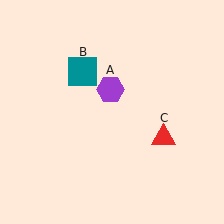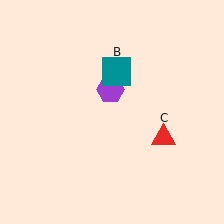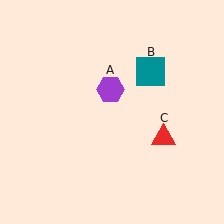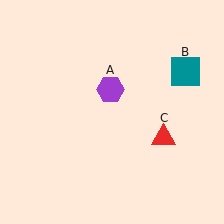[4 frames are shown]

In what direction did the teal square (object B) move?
The teal square (object B) moved right.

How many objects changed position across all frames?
1 object changed position: teal square (object B).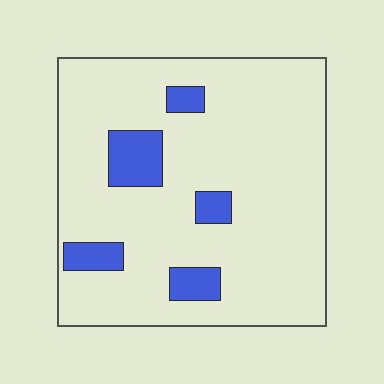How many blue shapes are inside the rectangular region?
5.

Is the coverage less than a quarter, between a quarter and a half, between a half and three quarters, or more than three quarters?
Less than a quarter.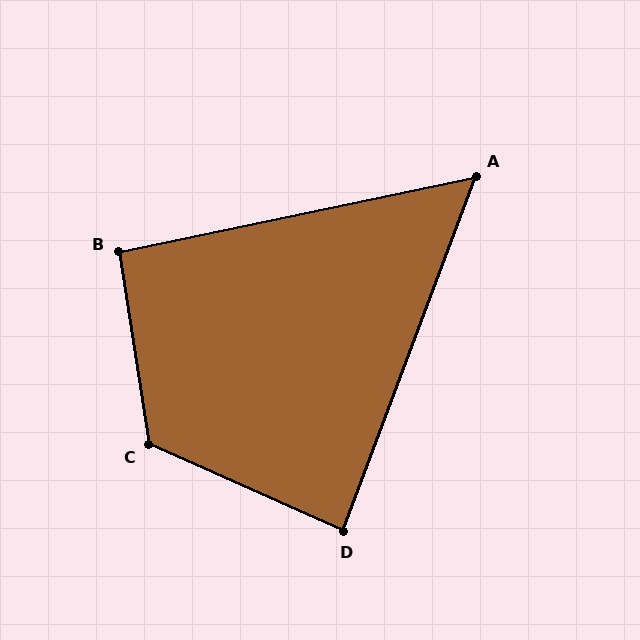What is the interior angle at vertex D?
Approximately 87 degrees (approximately right).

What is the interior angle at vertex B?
Approximately 93 degrees (approximately right).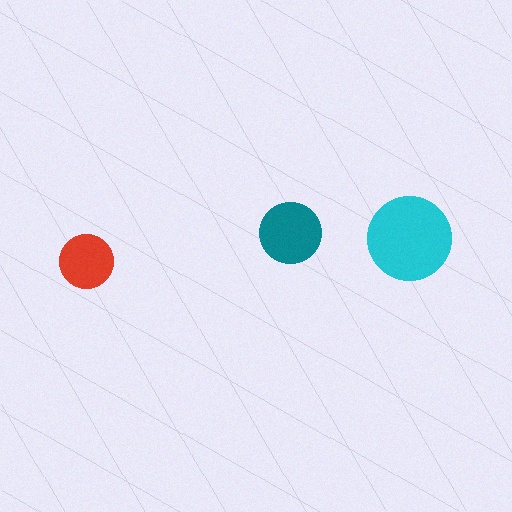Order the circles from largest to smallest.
the cyan one, the teal one, the red one.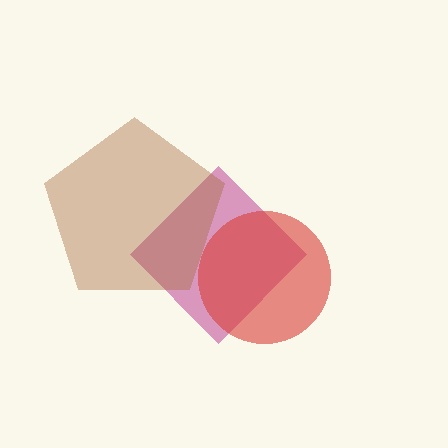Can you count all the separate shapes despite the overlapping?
Yes, there are 3 separate shapes.